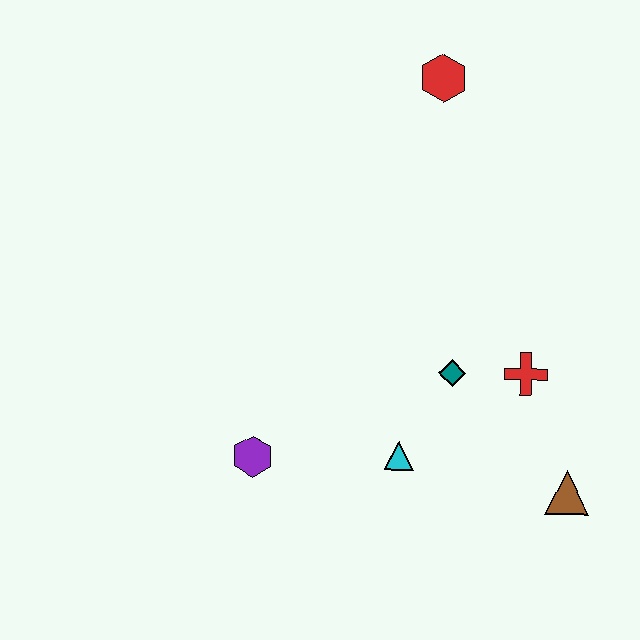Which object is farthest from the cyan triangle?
The red hexagon is farthest from the cyan triangle.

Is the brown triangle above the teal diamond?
No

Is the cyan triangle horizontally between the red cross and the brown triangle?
No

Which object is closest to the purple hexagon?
The cyan triangle is closest to the purple hexagon.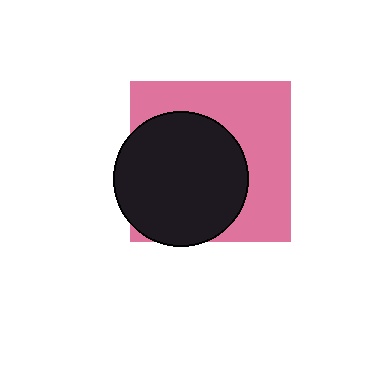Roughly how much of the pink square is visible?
About half of it is visible (roughly 49%).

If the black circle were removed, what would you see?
You would see the complete pink square.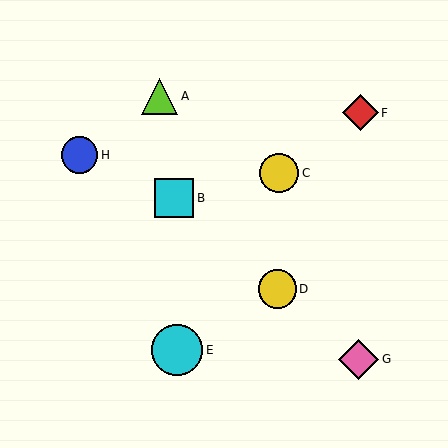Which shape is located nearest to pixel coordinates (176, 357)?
The cyan circle (labeled E) at (177, 350) is nearest to that location.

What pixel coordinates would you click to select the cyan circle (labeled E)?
Click at (177, 350) to select the cyan circle E.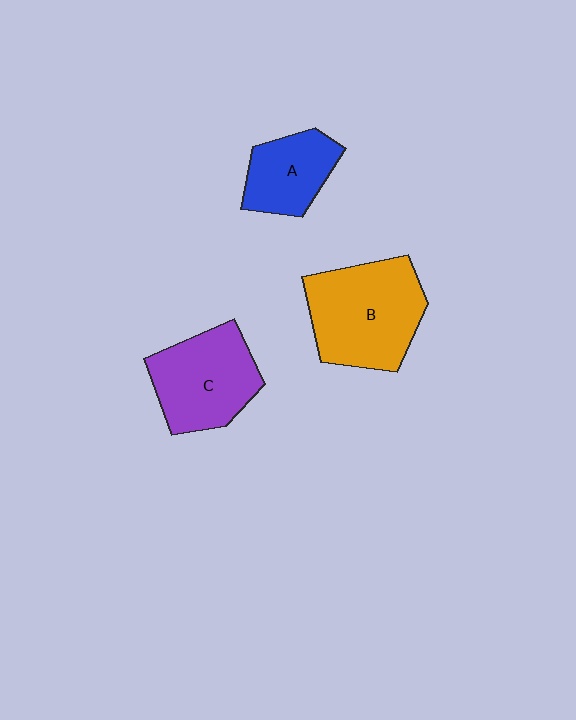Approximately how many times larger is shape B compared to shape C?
Approximately 1.2 times.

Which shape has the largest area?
Shape B (orange).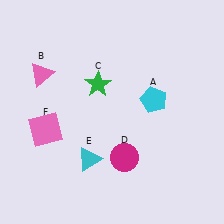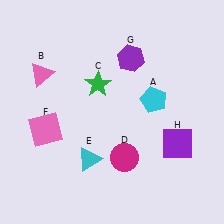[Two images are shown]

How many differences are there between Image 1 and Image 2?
There are 2 differences between the two images.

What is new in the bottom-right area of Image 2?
A purple square (H) was added in the bottom-right area of Image 2.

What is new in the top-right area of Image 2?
A purple hexagon (G) was added in the top-right area of Image 2.